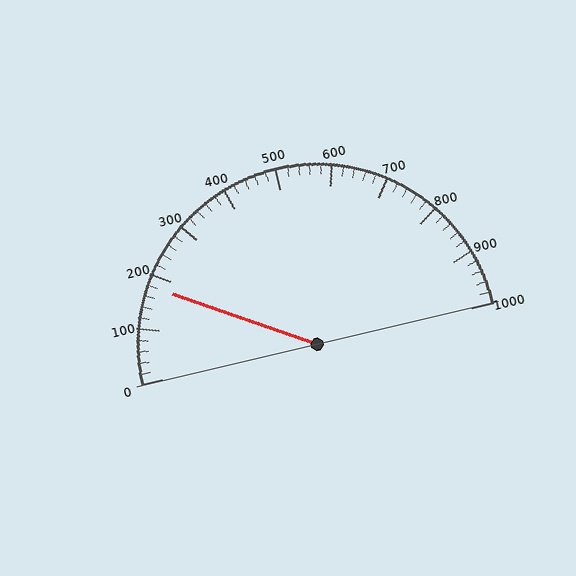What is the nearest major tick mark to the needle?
The nearest major tick mark is 200.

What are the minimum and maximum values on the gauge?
The gauge ranges from 0 to 1000.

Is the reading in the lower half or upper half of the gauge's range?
The reading is in the lower half of the range (0 to 1000).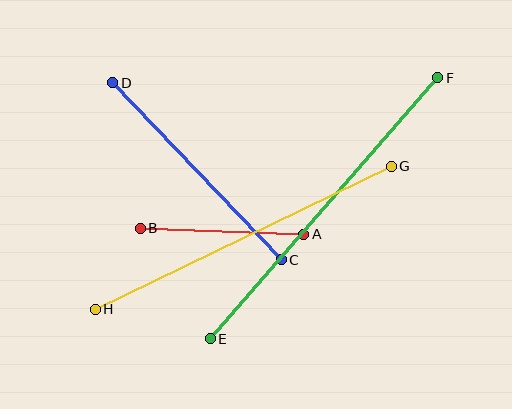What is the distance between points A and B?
The distance is approximately 164 pixels.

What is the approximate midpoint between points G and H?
The midpoint is at approximately (243, 238) pixels.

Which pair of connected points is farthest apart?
Points E and F are farthest apart.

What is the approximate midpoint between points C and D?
The midpoint is at approximately (197, 171) pixels.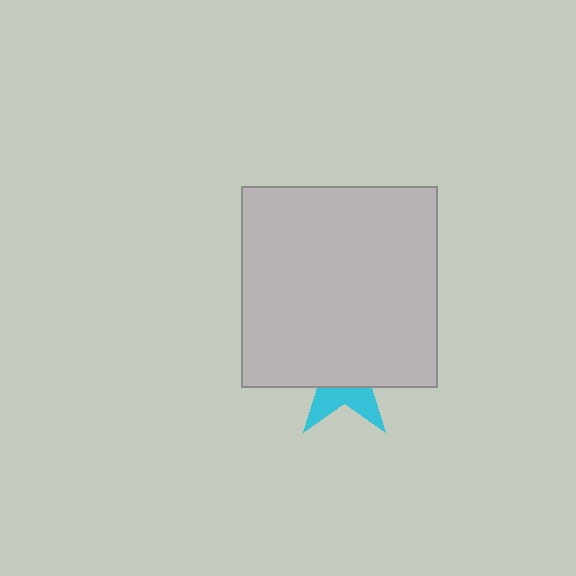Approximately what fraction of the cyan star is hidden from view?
Roughly 67% of the cyan star is hidden behind the light gray rectangle.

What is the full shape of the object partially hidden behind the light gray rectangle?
The partially hidden object is a cyan star.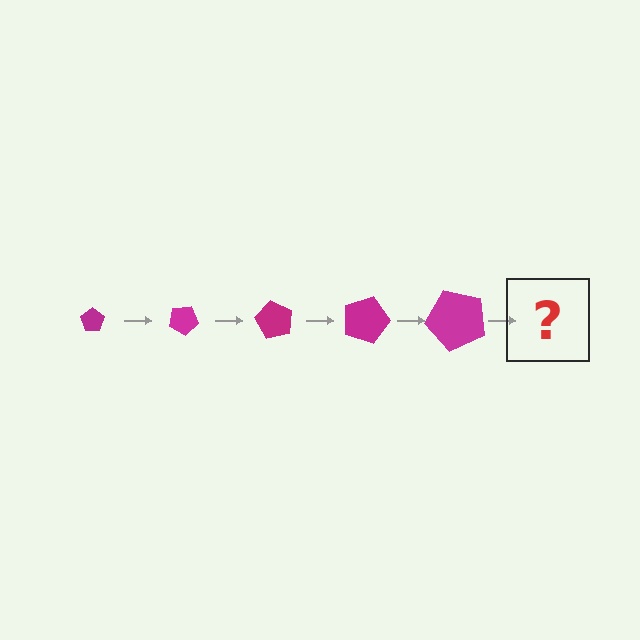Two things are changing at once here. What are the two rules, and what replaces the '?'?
The two rules are that the pentagon grows larger each step and it rotates 30 degrees each step. The '?' should be a pentagon, larger than the previous one and rotated 150 degrees from the start.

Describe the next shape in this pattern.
It should be a pentagon, larger than the previous one and rotated 150 degrees from the start.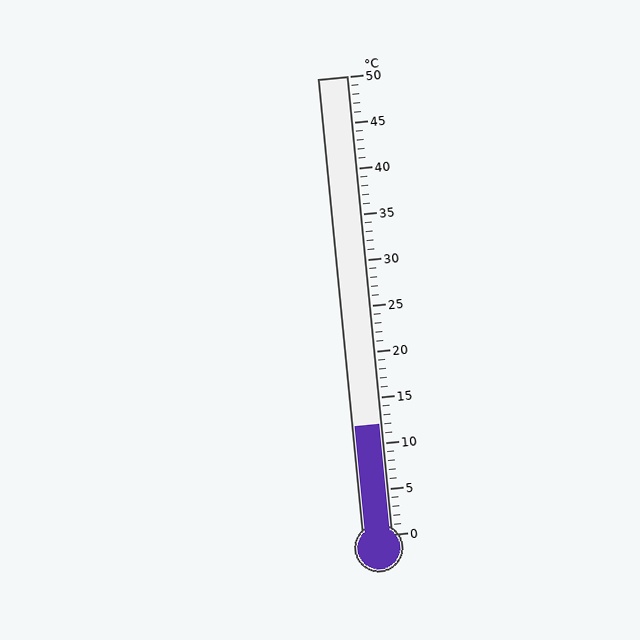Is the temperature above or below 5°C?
The temperature is above 5°C.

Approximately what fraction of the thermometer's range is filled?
The thermometer is filled to approximately 25% of its range.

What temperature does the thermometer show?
The thermometer shows approximately 12°C.